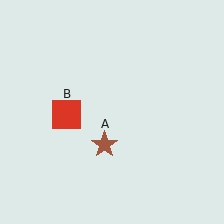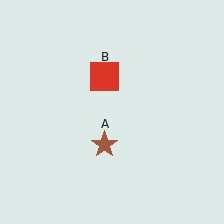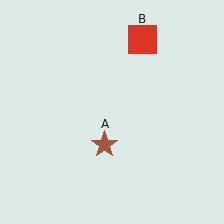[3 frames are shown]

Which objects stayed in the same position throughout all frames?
Brown star (object A) remained stationary.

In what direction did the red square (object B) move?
The red square (object B) moved up and to the right.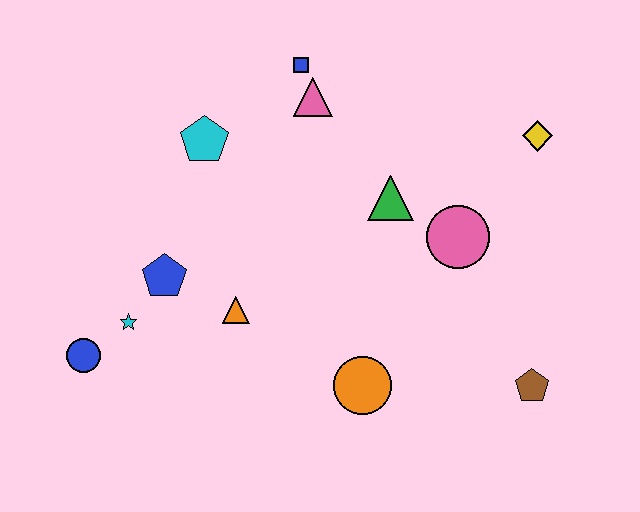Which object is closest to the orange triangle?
The blue pentagon is closest to the orange triangle.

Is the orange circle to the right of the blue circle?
Yes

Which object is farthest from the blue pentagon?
The yellow diamond is farthest from the blue pentagon.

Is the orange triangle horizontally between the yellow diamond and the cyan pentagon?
Yes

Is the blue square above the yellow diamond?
Yes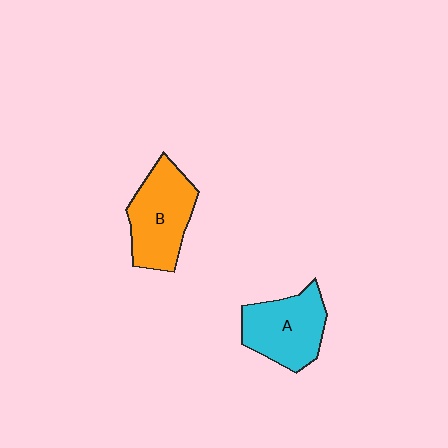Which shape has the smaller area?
Shape A (cyan).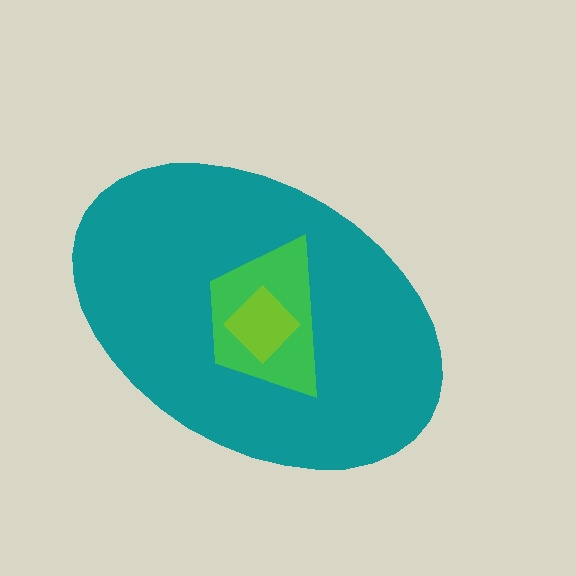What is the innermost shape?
The lime diamond.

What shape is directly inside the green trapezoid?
The lime diamond.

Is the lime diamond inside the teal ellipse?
Yes.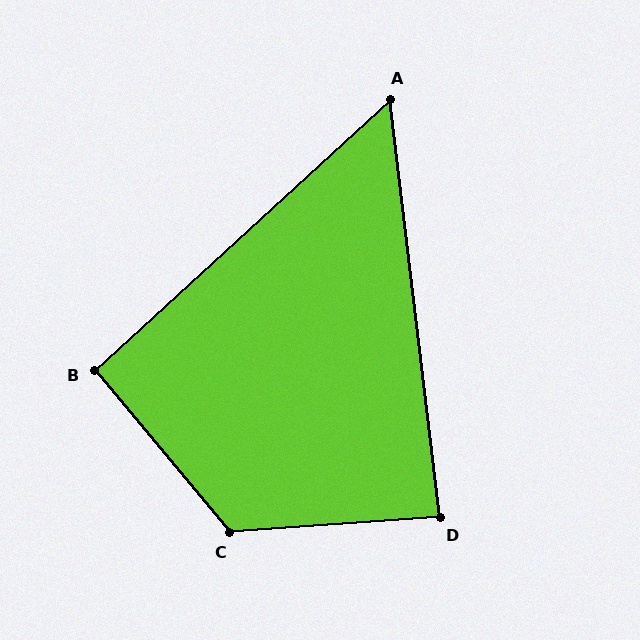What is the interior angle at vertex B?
Approximately 93 degrees (approximately right).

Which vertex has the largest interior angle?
C, at approximately 126 degrees.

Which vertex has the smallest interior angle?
A, at approximately 54 degrees.